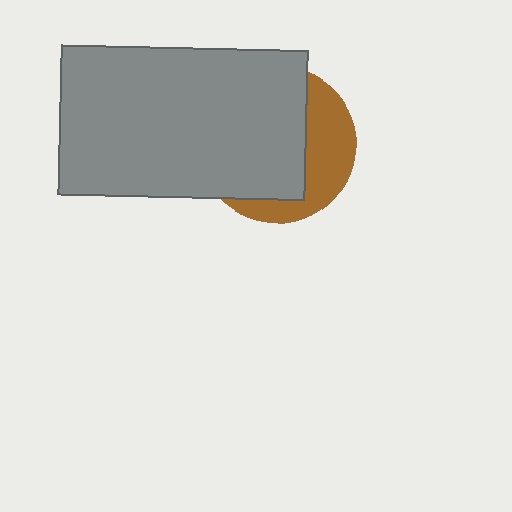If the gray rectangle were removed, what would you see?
You would see the complete brown circle.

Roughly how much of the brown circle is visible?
A small part of it is visible (roughly 35%).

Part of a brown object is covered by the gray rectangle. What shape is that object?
It is a circle.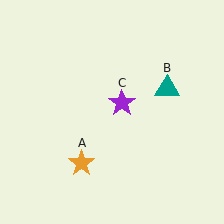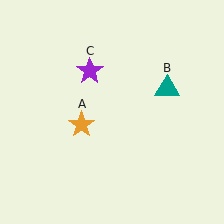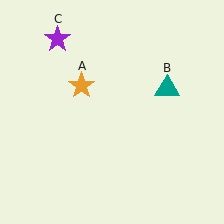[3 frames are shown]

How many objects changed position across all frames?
2 objects changed position: orange star (object A), purple star (object C).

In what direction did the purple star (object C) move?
The purple star (object C) moved up and to the left.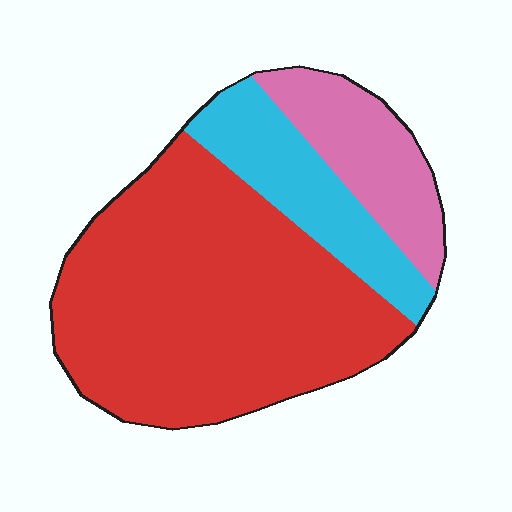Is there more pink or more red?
Red.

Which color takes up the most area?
Red, at roughly 65%.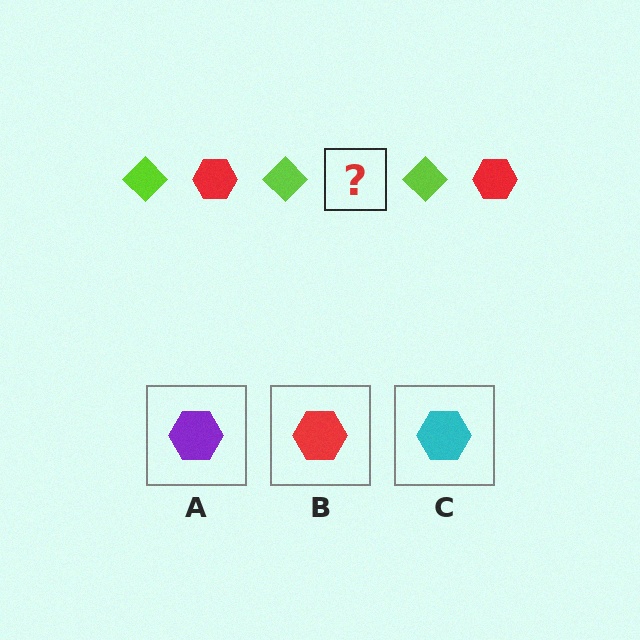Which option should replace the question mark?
Option B.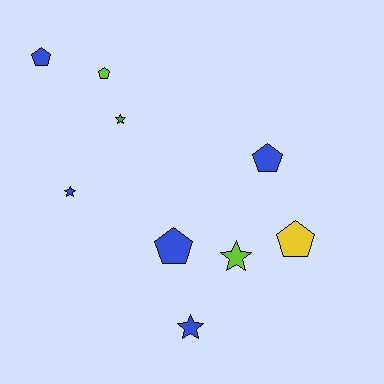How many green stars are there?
There is 1 green star.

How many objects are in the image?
There are 9 objects.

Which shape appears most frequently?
Pentagon, with 5 objects.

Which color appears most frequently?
Blue, with 5 objects.